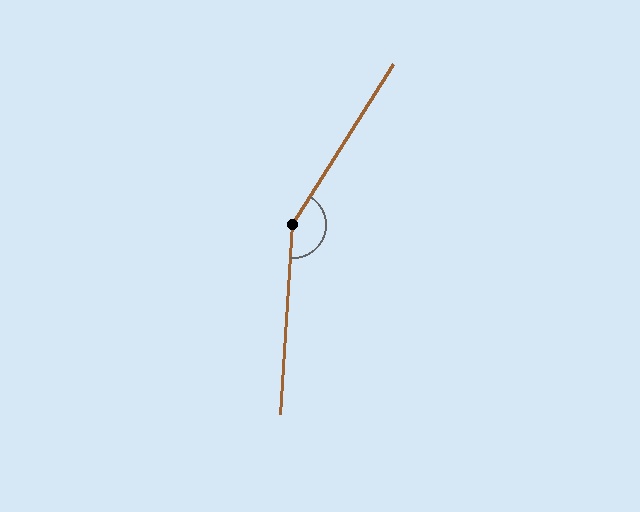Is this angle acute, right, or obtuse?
It is obtuse.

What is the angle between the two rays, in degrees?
Approximately 152 degrees.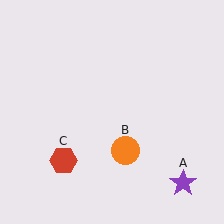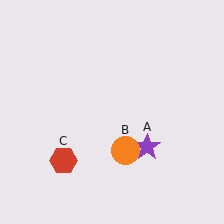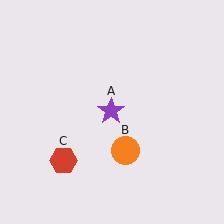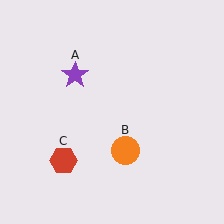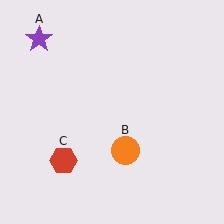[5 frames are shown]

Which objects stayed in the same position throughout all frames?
Orange circle (object B) and red hexagon (object C) remained stationary.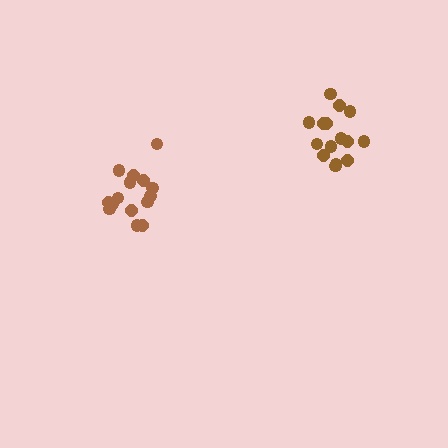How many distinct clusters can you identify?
There are 2 distinct clusters.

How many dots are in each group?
Group 1: 15 dots, Group 2: 15 dots (30 total).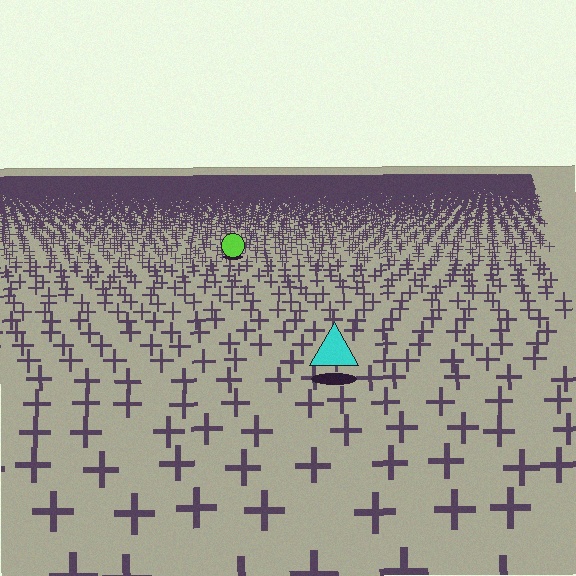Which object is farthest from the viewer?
The lime circle is farthest from the viewer. It appears smaller and the ground texture around it is denser.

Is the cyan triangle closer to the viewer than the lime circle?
Yes. The cyan triangle is closer — you can tell from the texture gradient: the ground texture is coarser near it.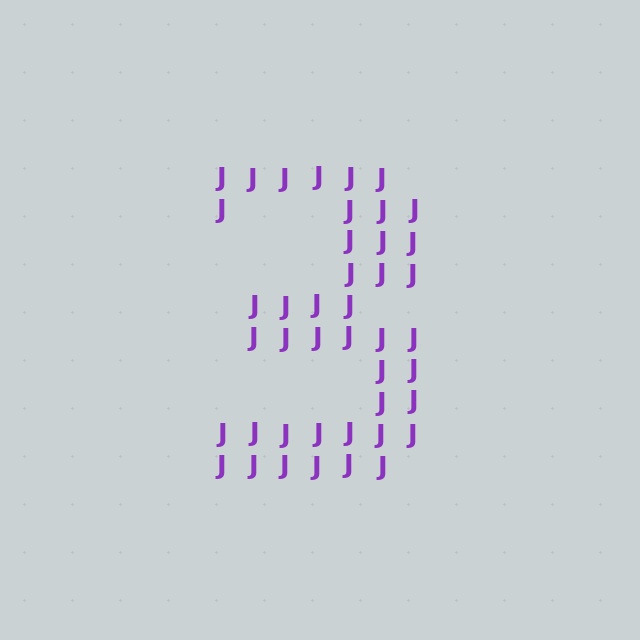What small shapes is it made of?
It is made of small letter J's.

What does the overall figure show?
The overall figure shows the digit 3.